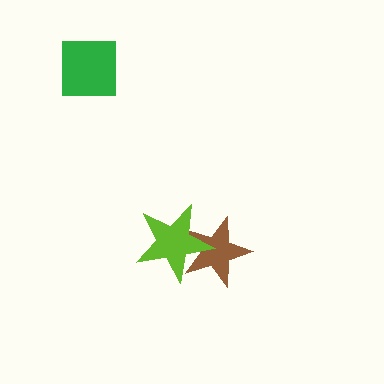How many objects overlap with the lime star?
1 object overlaps with the lime star.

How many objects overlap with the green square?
0 objects overlap with the green square.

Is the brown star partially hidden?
Yes, it is partially covered by another shape.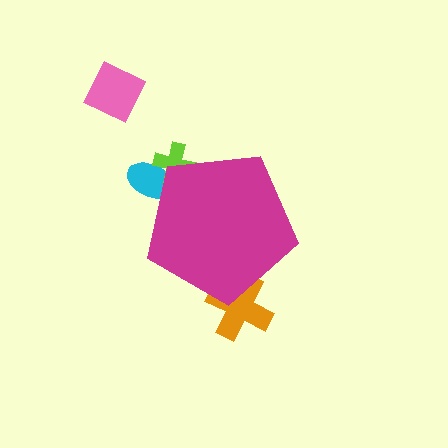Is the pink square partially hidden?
No, the pink square is fully visible.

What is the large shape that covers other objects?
A magenta pentagon.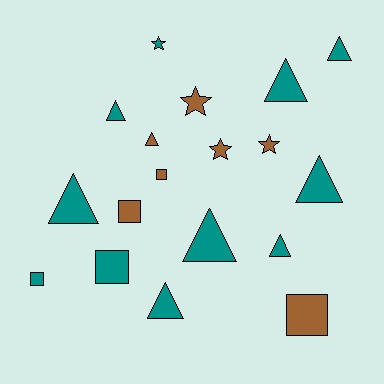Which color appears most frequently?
Teal, with 11 objects.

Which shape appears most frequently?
Triangle, with 9 objects.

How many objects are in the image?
There are 18 objects.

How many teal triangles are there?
There are 8 teal triangles.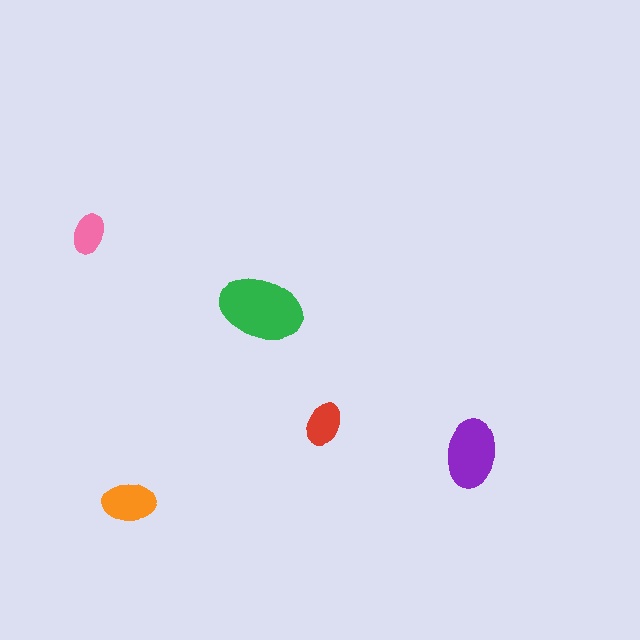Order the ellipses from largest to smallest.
the green one, the purple one, the orange one, the red one, the pink one.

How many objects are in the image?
There are 5 objects in the image.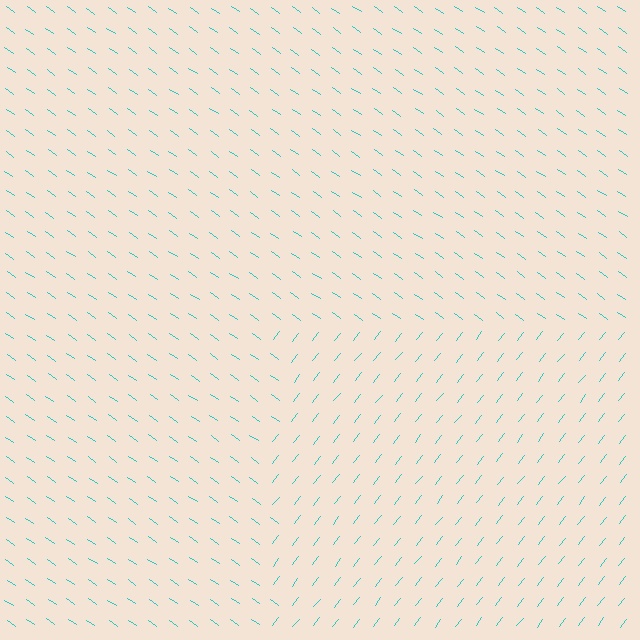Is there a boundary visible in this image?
Yes, there is a texture boundary formed by a change in line orientation.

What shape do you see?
I see a rectangle.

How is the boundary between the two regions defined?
The boundary is defined purely by a change in line orientation (approximately 87 degrees difference). All lines are the same color and thickness.